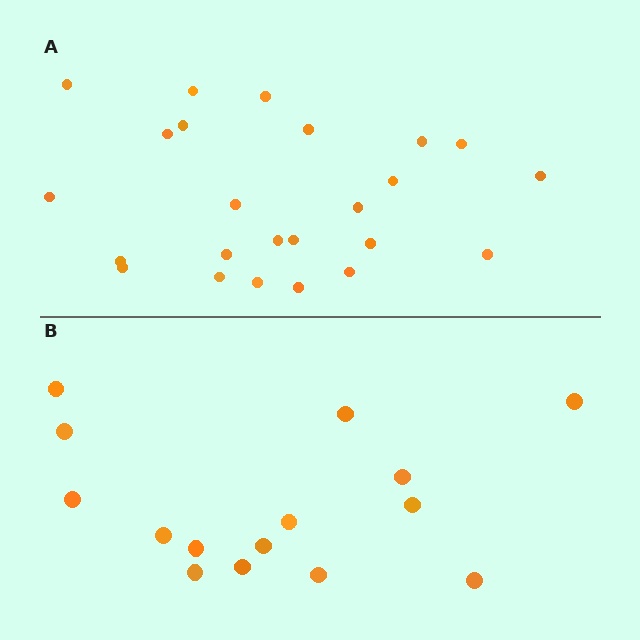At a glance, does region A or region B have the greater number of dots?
Region A (the top region) has more dots.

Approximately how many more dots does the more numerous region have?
Region A has roughly 8 or so more dots than region B.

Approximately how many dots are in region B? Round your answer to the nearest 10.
About 20 dots. (The exact count is 15, which rounds to 20.)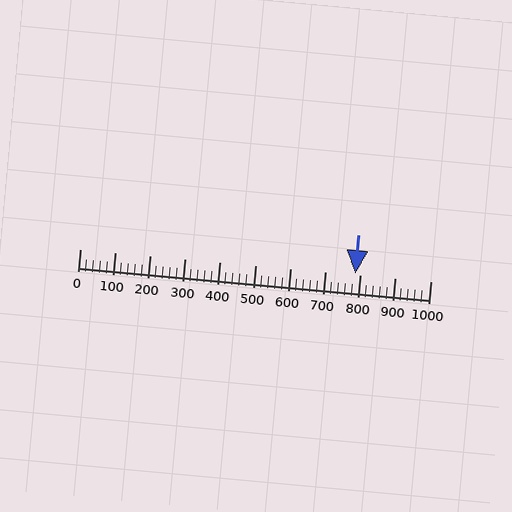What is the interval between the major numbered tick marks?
The major tick marks are spaced 100 units apart.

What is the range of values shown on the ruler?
The ruler shows values from 0 to 1000.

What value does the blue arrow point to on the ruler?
The blue arrow points to approximately 786.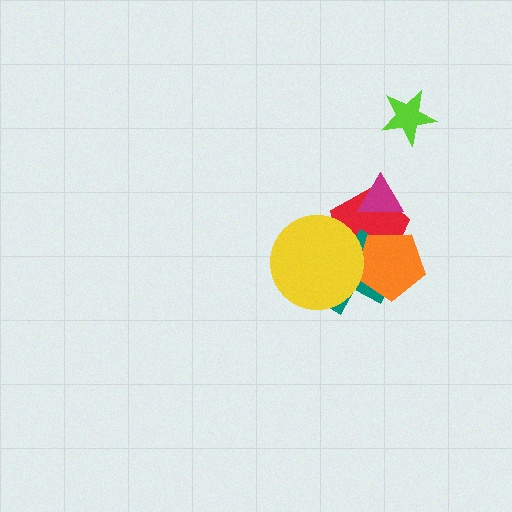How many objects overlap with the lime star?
0 objects overlap with the lime star.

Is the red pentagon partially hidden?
Yes, it is partially covered by another shape.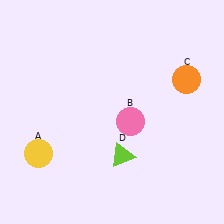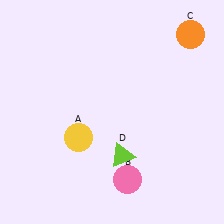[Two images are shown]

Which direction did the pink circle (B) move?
The pink circle (B) moved down.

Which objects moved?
The objects that moved are: the yellow circle (A), the pink circle (B), the orange circle (C).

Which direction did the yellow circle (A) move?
The yellow circle (A) moved right.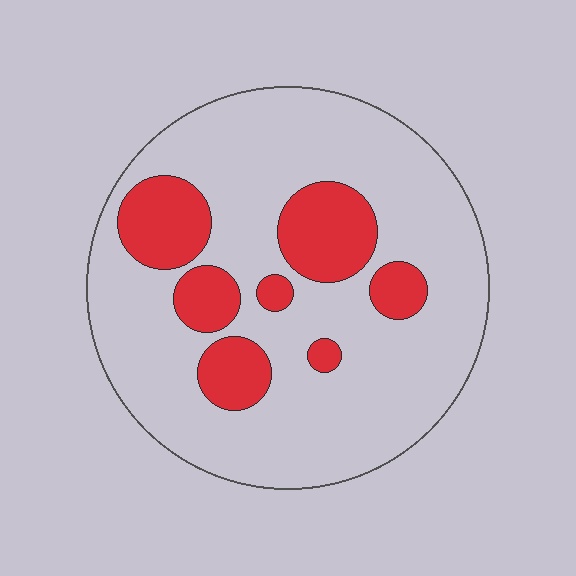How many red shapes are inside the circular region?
7.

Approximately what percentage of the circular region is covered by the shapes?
Approximately 20%.